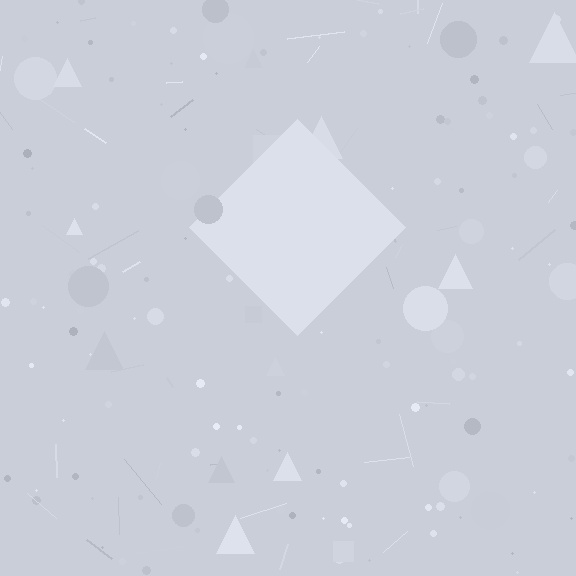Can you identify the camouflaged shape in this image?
The camouflaged shape is a diamond.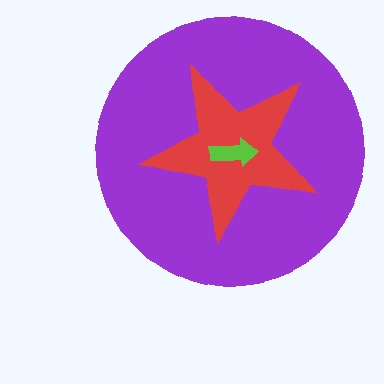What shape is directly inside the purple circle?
The red star.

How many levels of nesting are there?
3.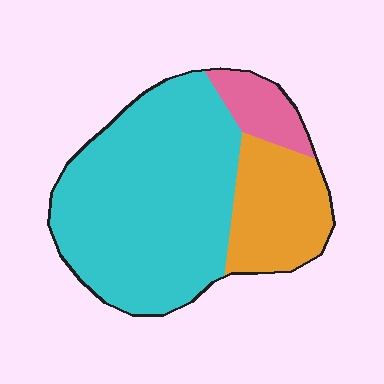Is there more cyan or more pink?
Cyan.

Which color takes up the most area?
Cyan, at roughly 65%.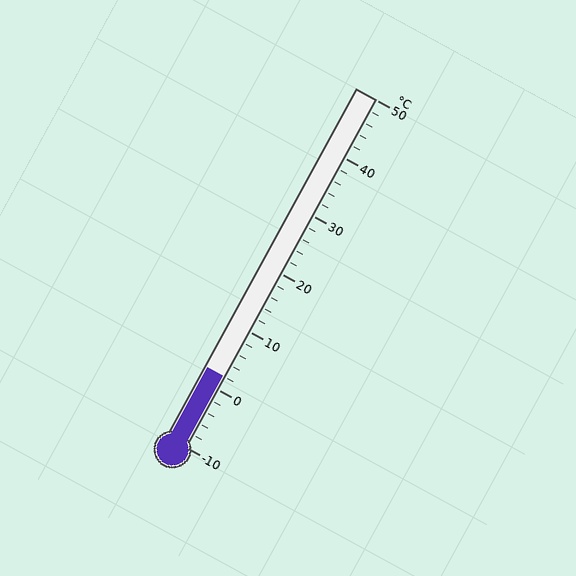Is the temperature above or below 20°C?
The temperature is below 20°C.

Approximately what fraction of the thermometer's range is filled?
The thermometer is filled to approximately 20% of its range.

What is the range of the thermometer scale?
The thermometer scale ranges from -10°C to 50°C.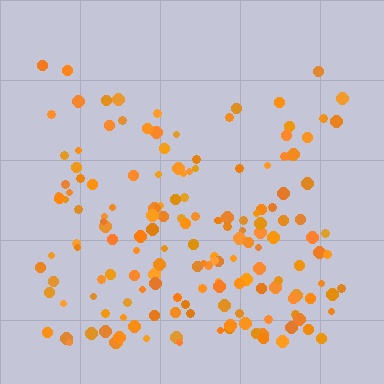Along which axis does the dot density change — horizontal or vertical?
Vertical.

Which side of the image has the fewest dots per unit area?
The top.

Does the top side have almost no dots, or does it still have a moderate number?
Still a moderate number, just noticeably fewer than the bottom.